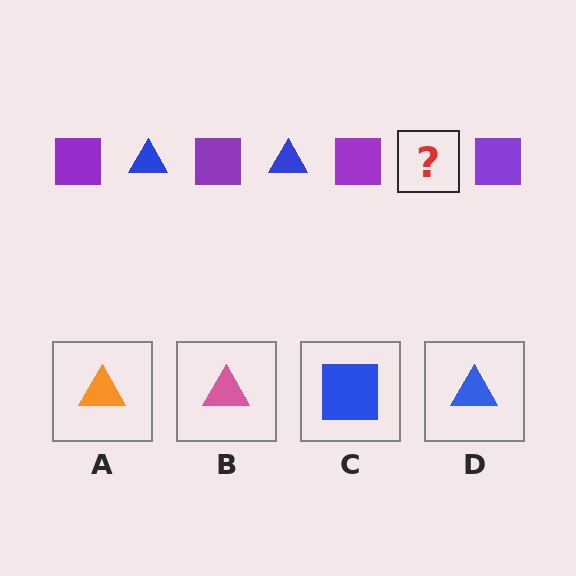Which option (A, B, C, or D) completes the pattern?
D.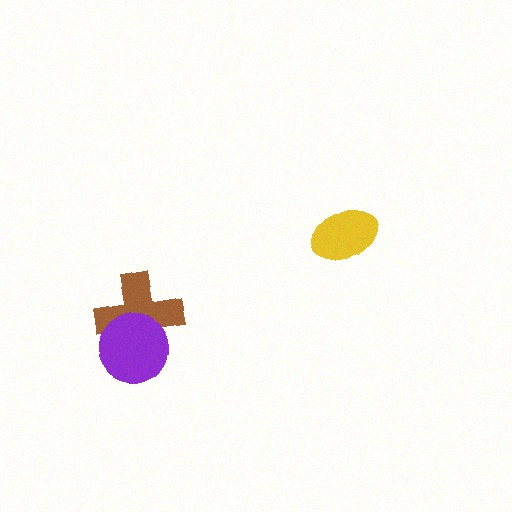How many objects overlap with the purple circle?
1 object overlaps with the purple circle.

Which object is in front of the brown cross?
The purple circle is in front of the brown cross.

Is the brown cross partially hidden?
Yes, it is partially covered by another shape.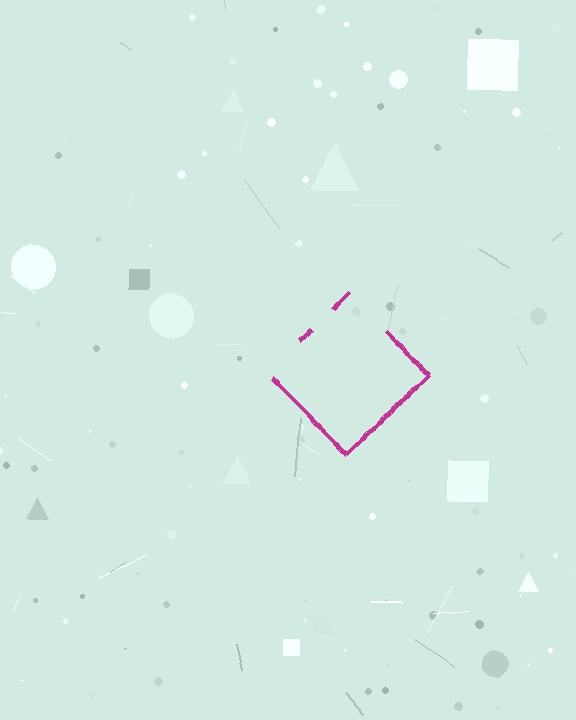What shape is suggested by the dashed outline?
The dashed outline suggests a diamond.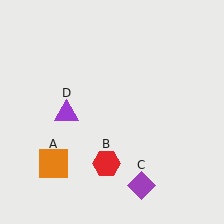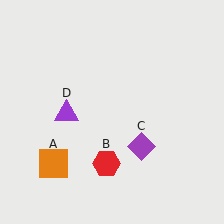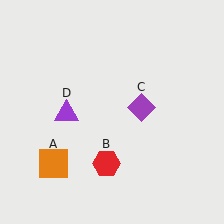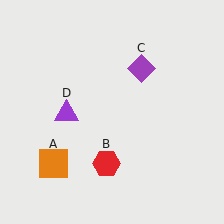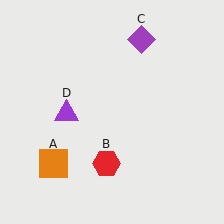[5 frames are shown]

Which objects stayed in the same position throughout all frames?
Orange square (object A) and red hexagon (object B) and purple triangle (object D) remained stationary.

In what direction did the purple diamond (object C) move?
The purple diamond (object C) moved up.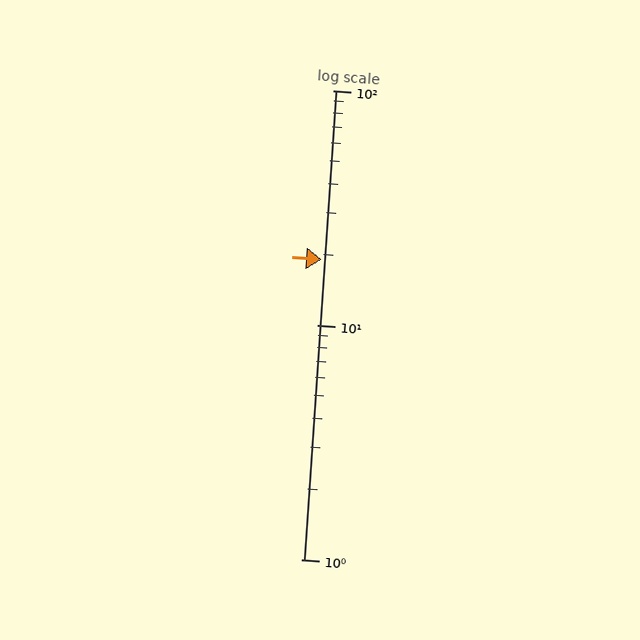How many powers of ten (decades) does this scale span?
The scale spans 2 decades, from 1 to 100.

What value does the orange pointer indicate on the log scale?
The pointer indicates approximately 19.